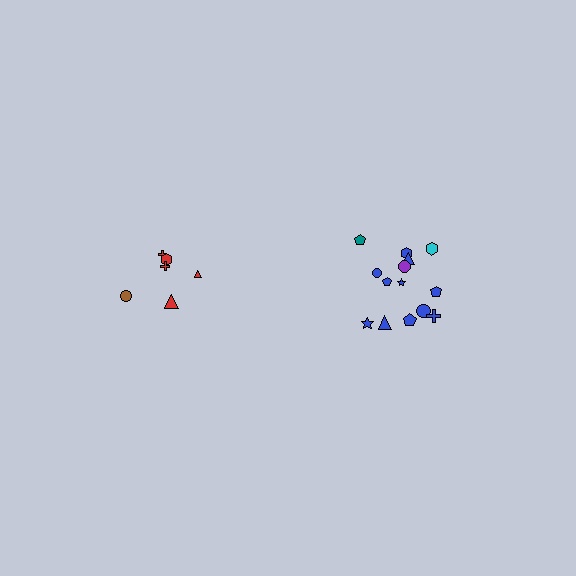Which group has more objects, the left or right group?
The right group.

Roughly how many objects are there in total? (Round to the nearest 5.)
Roughly 20 objects in total.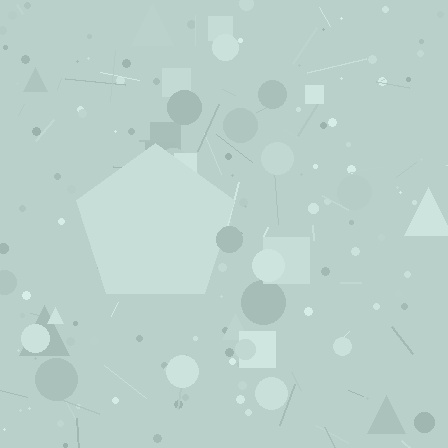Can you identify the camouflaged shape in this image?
The camouflaged shape is a pentagon.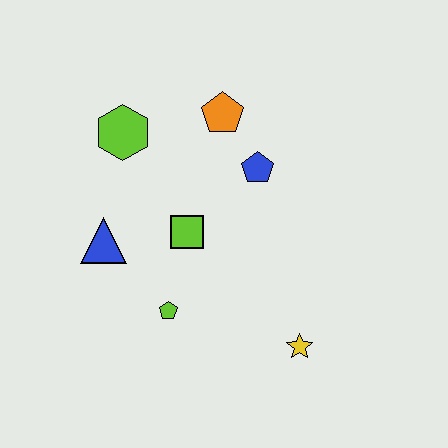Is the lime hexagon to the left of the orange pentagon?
Yes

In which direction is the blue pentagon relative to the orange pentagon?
The blue pentagon is below the orange pentagon.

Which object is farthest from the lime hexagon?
The yellow star is farthest from the lime hexagon.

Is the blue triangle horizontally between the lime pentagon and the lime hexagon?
No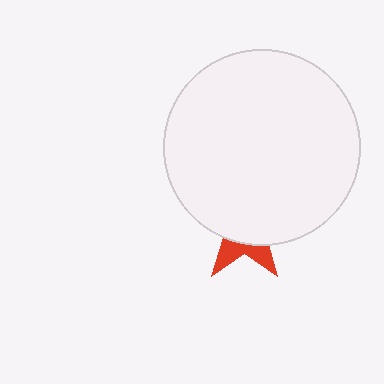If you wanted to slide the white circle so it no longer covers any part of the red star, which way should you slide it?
Slide it up — that is the most direct way to separate the two shapes.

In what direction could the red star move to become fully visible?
The red star could move down. That would shift it out from behind the white circle entirely.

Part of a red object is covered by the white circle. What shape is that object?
It is a star.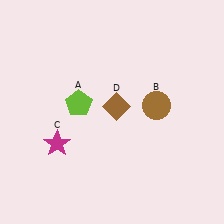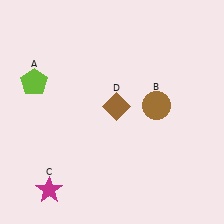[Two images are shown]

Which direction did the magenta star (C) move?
The magenta star (C) moved down.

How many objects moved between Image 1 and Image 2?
2 objects moved between the two images.